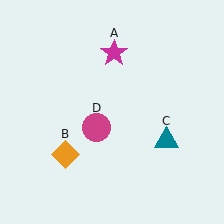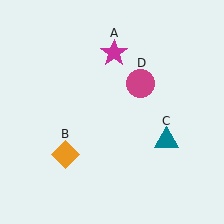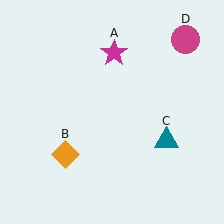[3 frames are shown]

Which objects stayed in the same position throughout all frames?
Magenta star (object A) and orange diamond (object B) and teal triangle (object C) remained stationary.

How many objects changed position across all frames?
1 object changed position: magenta circle (object D).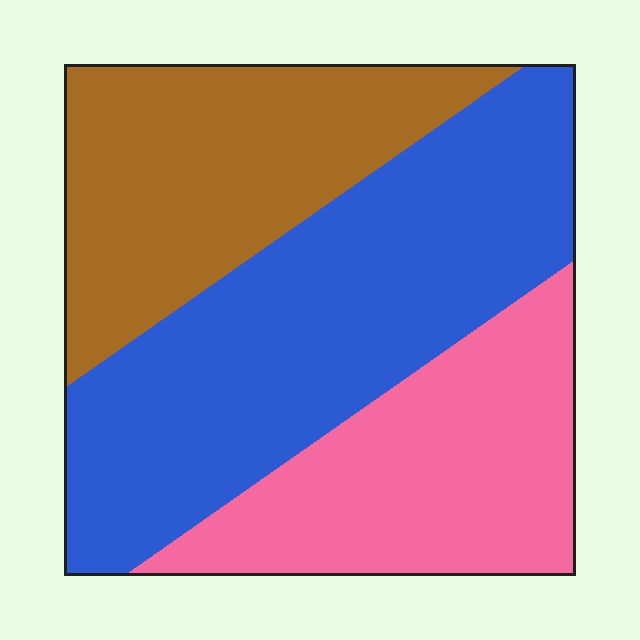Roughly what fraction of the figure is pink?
Pink covers roughly 25% of the figure.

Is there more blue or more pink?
Blue.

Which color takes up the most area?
Blue, at roughly 45%.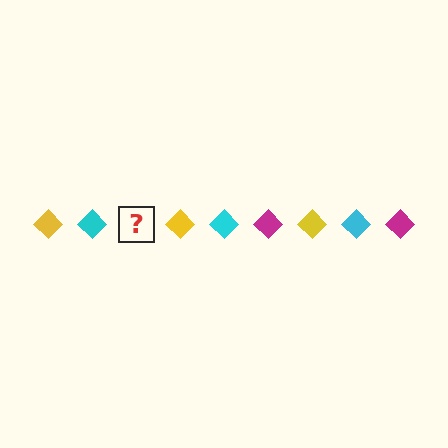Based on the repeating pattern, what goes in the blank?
The blank should be a magenta diamond.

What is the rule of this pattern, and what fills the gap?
The rule is that the pattern cycles through yellow, cyan, magenta diamonds. The gap should be filled with a magenta diamond.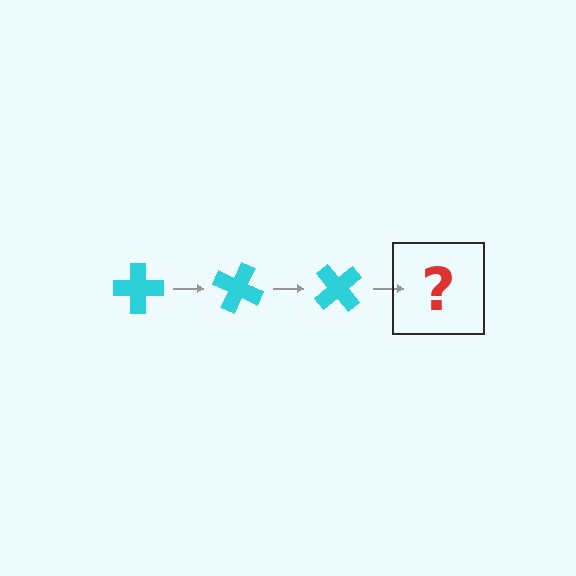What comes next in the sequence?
The next element should be a cyan cross rotated 75 degrees.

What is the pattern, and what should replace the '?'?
The pattern is that the cross rotates 25 degrees each step. The '?' should be a cyan cross rotated 75 degrees.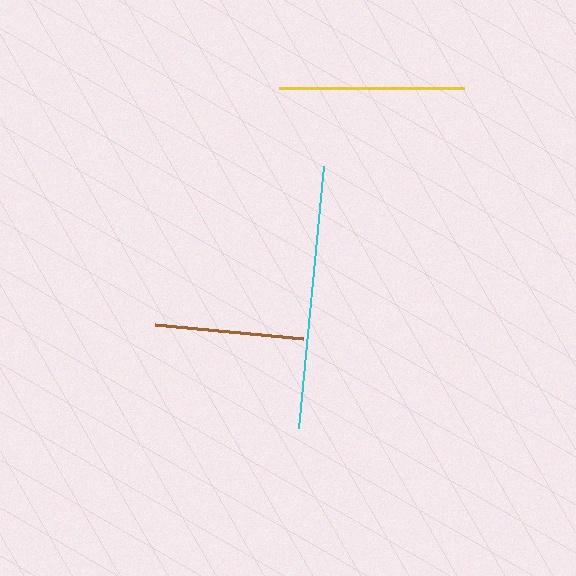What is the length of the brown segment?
The brown segment is approximately 149 pixels long.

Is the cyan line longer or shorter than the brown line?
The cyan line is longer than the brown line.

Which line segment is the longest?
The cyan line is the longest at approximately 263 pixels.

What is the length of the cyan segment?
The cyan segment is approximately 263 pixels long.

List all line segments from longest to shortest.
From longest to shortest: cyan, yellow, brown.